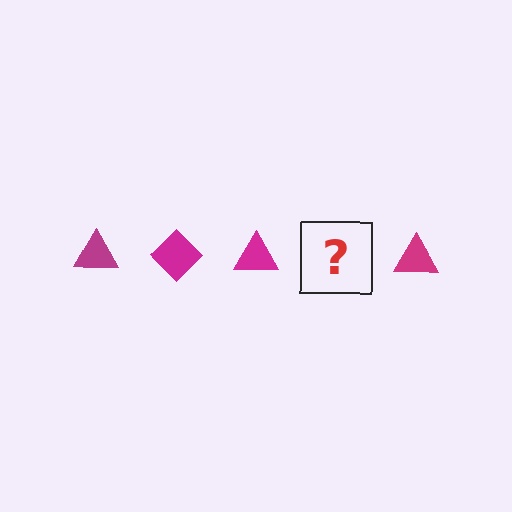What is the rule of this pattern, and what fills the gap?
The rule is that the pattern cycles through triangle, diamond shapes in magenta. The gap should be filled with a magenta diamond.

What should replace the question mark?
The question mark should be replaced with a magenta diamond.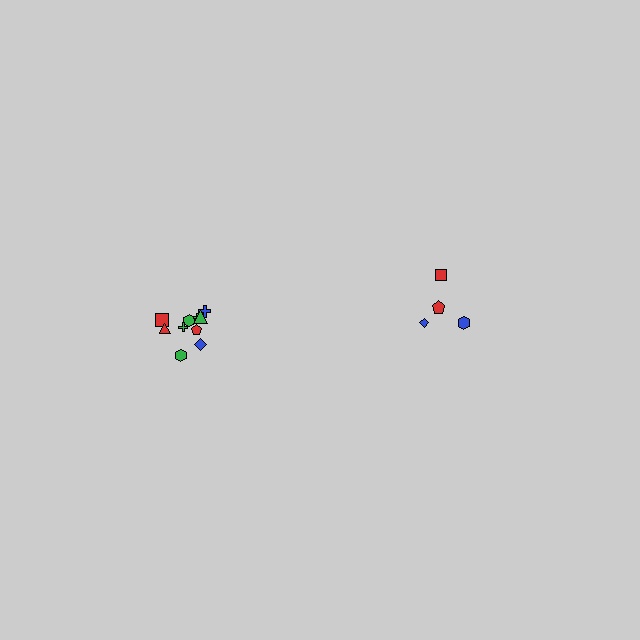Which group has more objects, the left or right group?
The left group.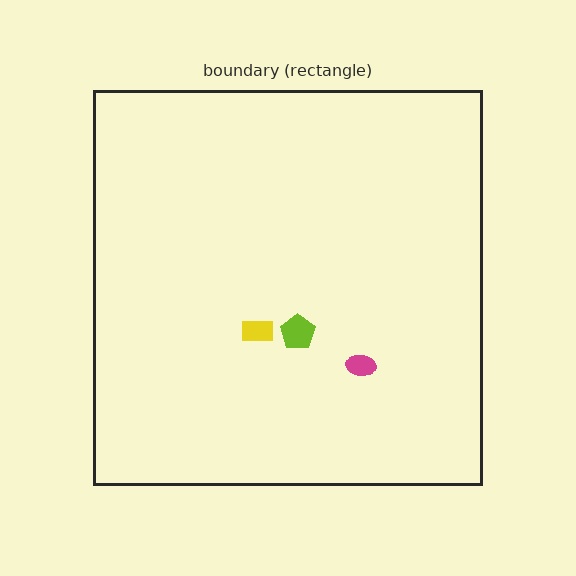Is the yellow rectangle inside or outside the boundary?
Inside.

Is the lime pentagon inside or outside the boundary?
Inside.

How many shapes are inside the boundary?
3 inside, 0 outside.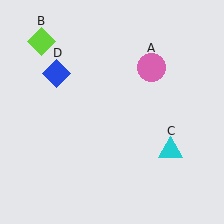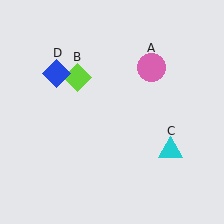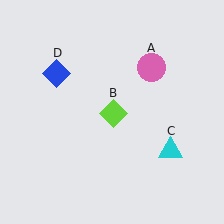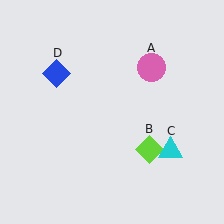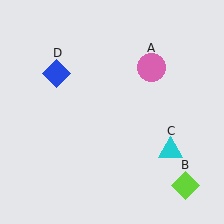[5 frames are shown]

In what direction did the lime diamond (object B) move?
The lime diamond (object B) moved down and to the right.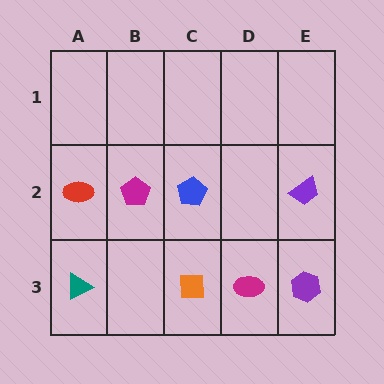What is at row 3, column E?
A purple hexagon.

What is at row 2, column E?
A purple trapezoid.